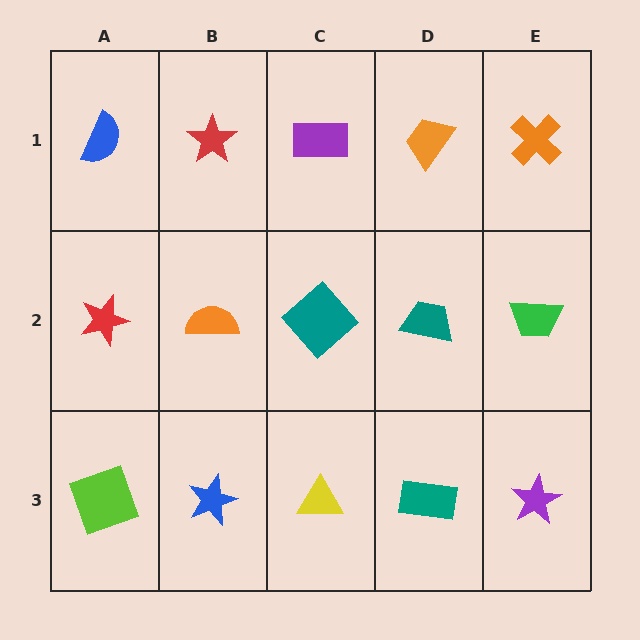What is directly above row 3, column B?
An orange semicircle.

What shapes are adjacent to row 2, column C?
A purple rectangle (row 1, column C), a yellow triangle (row 3, column C), an orange semicircle (row 2, column B), a teal trapezoid (row 2, column D).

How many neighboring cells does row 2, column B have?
4.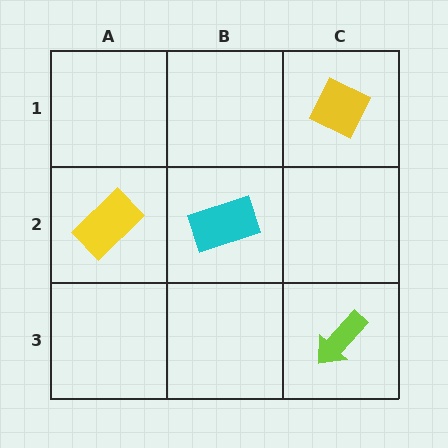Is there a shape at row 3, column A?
No, that cell is empty.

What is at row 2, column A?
A yellow rectangle.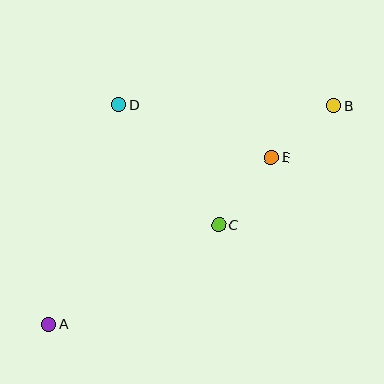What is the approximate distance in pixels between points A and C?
The distance between A and C is approximately 197 pixels.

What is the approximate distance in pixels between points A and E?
The distance between A and E is approximately 278 pixels.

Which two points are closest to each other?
Points B and E are closest to each other.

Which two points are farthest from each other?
Points A and B are farthest from each other.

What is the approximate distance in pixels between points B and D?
The distance between B and D is approximately 215 pixels.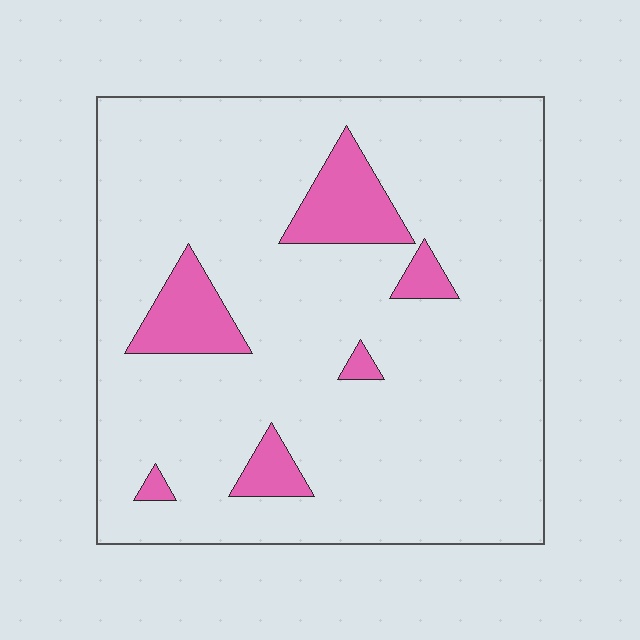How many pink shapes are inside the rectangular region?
6.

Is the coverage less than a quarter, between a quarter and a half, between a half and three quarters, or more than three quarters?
Less than a quarter.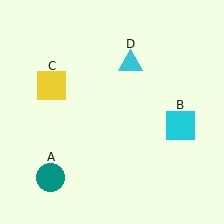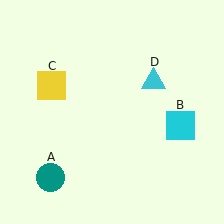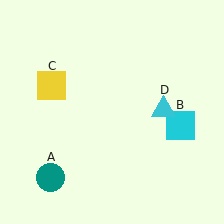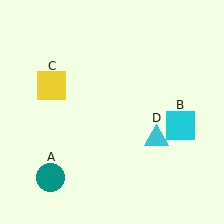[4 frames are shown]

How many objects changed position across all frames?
1 object changed position: cyan triangle (object D).